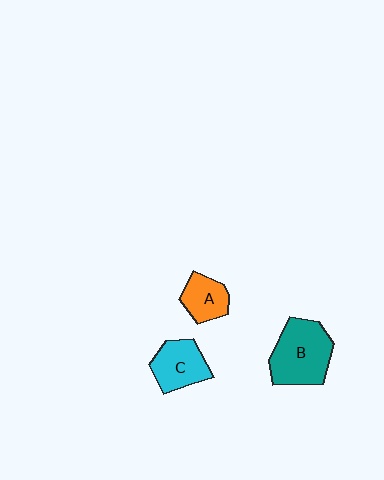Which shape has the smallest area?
Shape A (orange).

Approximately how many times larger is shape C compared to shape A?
Approximately 1.3 times.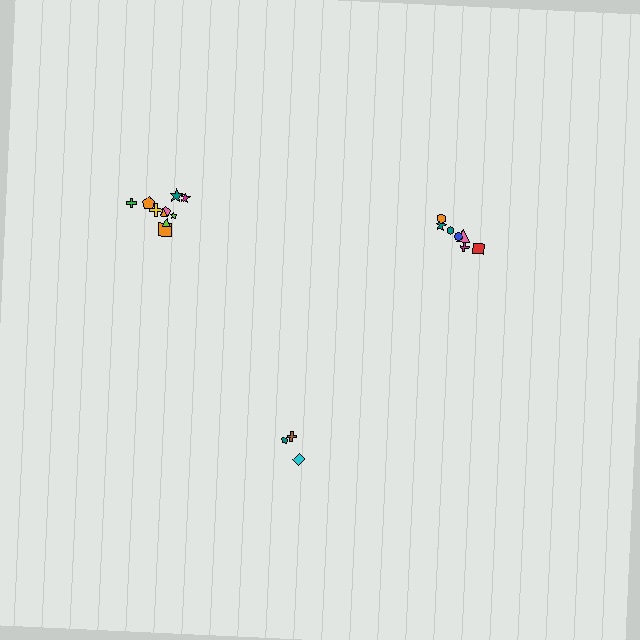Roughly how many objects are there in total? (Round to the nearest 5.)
Roughly 20 objects in total.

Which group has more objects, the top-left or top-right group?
The top-left group.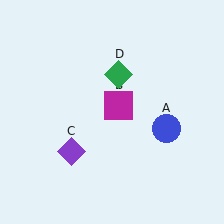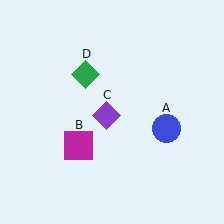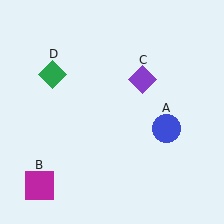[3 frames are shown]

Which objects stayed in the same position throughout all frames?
Blue circle (object A) remained stationary.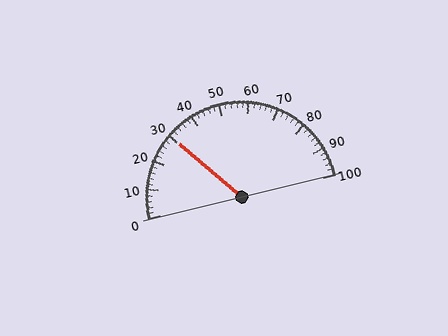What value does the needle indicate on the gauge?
The needle indicates approximately 30.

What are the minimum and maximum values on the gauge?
The gauge ranges from 0 to 100.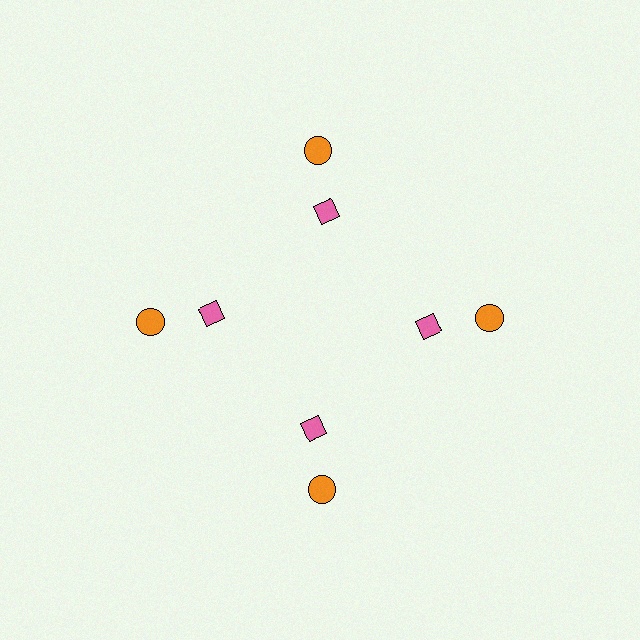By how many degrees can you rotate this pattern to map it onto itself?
The pattern maps onto itself every 90 degrees of rotation.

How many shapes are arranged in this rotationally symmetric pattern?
There are 8 shapes, arranged in 4 groups of 2.